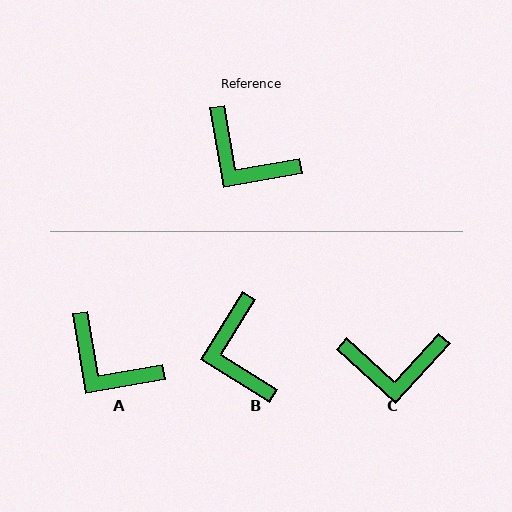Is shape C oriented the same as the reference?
No, it is off by about 38 degrees.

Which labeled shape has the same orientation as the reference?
A.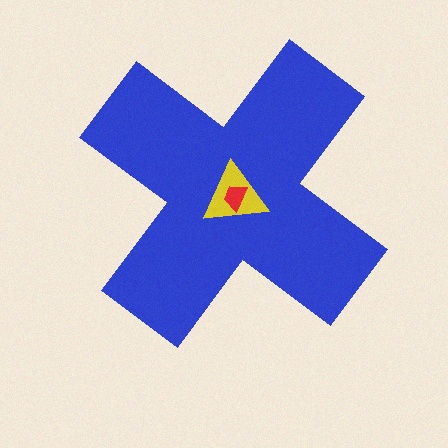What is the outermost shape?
The blue cross.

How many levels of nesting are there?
3.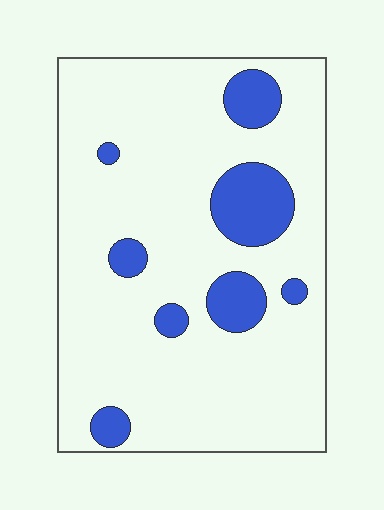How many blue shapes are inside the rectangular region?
8.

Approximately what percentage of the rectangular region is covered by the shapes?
Approximately 15%.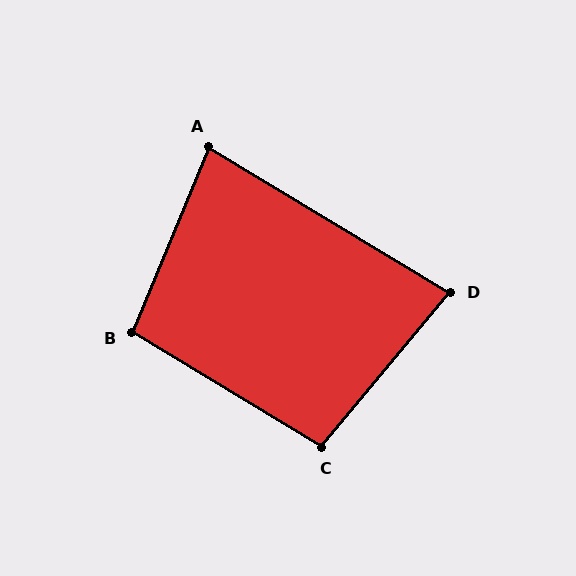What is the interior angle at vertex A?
Approximately 81 degrees (acute).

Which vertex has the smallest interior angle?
D, at approximately 81 degrees.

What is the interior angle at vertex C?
Approximately 99 degrees (obtuse).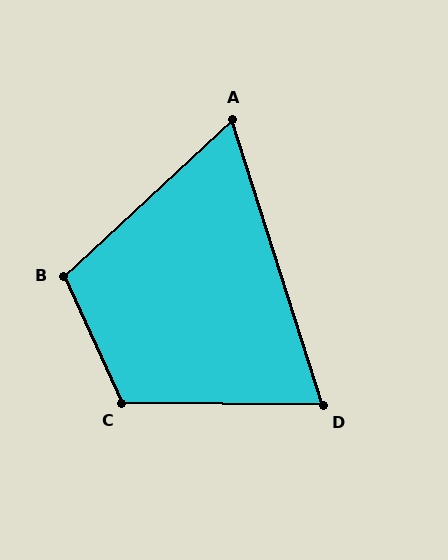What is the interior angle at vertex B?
Approximately 108 degrees (obtuse).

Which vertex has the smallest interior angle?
A, at approximately 65 degrees.